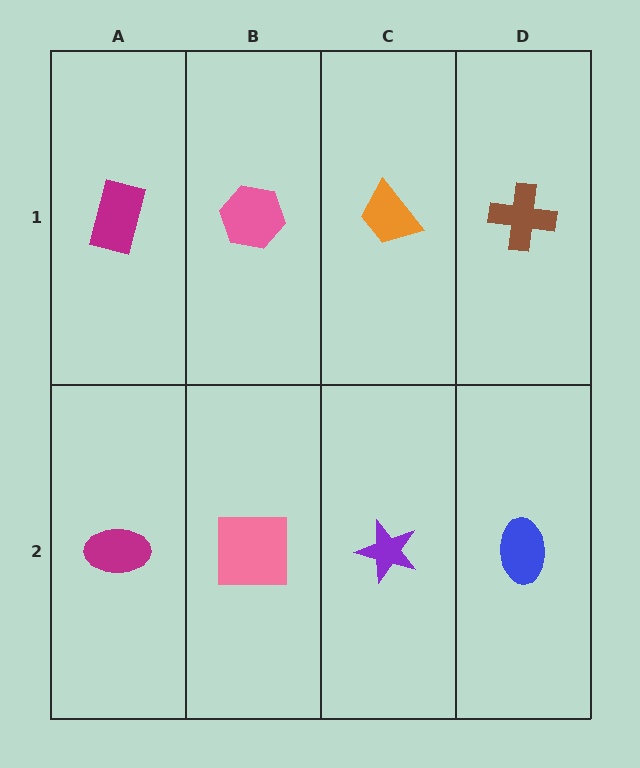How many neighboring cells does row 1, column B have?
3.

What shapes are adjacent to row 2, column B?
A pink hexagon (row 1, column B), a magenta ellipse (row 2, column A), a purple star (row 2, column C).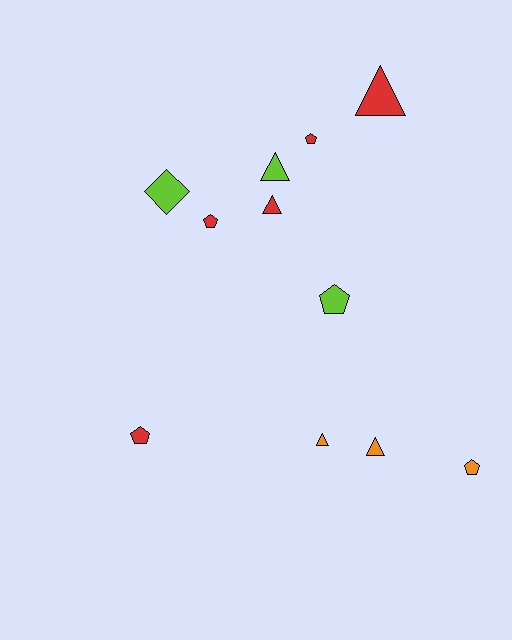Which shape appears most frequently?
Triangle, with 5 objects.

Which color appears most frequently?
Red, with 5 objects.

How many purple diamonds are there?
There are no purple diamonds.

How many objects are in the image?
There are 11 objects.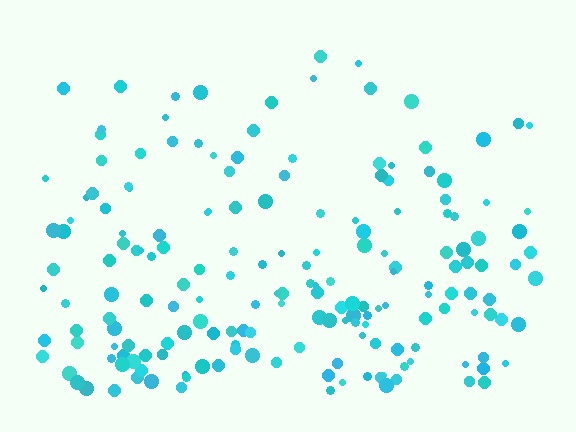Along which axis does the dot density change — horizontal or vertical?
Vertical.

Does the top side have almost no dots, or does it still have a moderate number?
Still a moderate number, just noticeably fewer than the bottom.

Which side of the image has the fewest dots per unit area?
The top.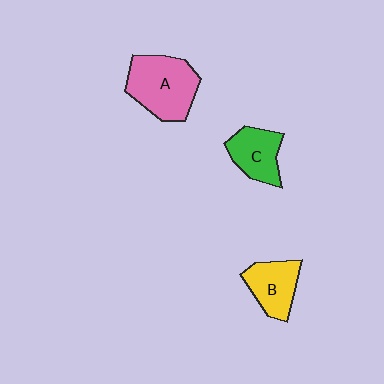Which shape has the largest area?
Shape A (pink).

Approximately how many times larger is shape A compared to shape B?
Approximately 1.5 times.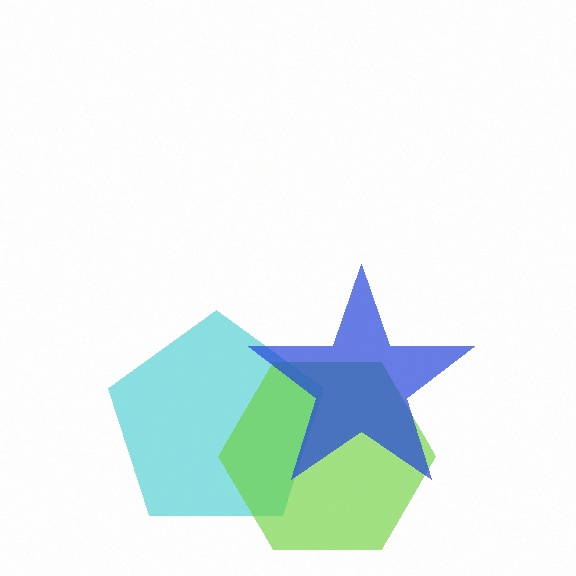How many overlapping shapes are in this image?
There are 3 overlapping shapes in the image.